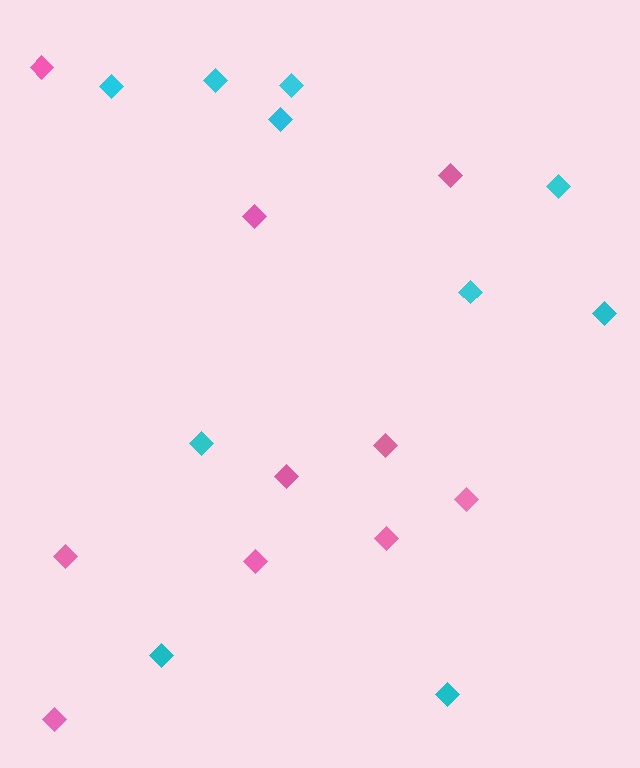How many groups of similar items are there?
There are 2 groups: one group of cyan diamonds (10) and one group of pink diamonds (10).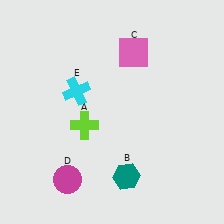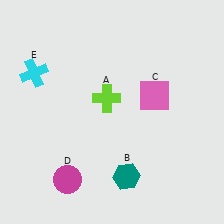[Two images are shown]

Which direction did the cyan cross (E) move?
The cyan cross (E) moved left.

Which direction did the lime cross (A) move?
The lime cross (A) moved up.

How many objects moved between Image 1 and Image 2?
3 objects moved between the two images.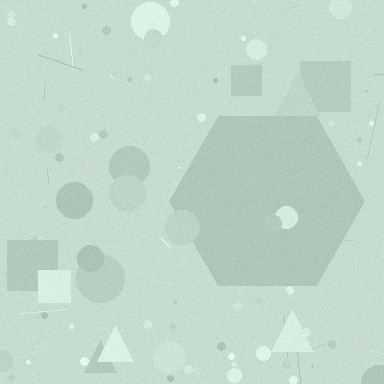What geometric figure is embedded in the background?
A hexagon is embedded in the background.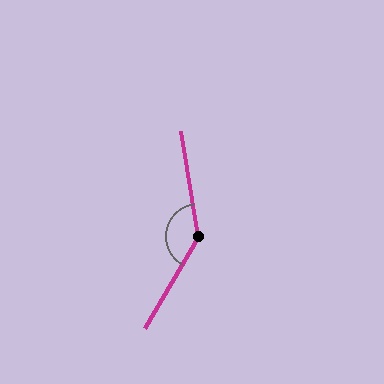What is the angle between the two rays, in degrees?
Approximately 141 degrees.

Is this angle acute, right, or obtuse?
It is obtuse.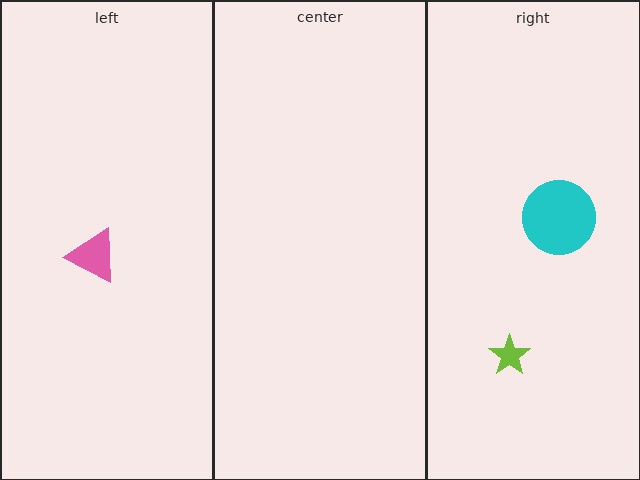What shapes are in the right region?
The lime star, the cyan circle.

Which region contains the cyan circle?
The right region.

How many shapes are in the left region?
1.